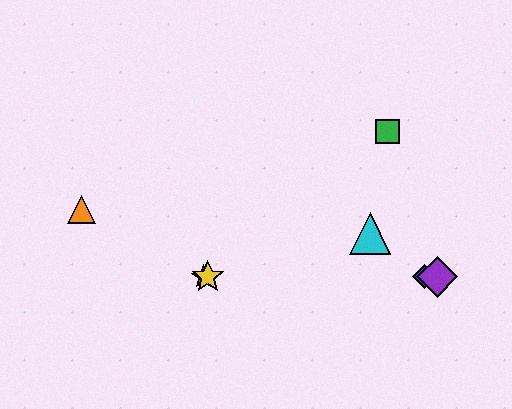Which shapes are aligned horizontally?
The red star, the blue diamond, the yellow star, the purple diamond are aligned horizontally.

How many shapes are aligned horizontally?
4 shapes (the red star, the blue diamond, the yellow star, the purple diamond) are aligned horizontally.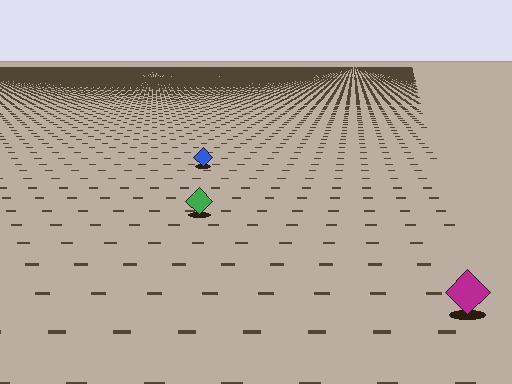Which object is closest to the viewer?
The magenta diamond is closest. The texture marks near it are larger and more spread out.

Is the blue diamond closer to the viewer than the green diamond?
No. The green diamond is closer — you can tell from the texture gradient: the ground texture is coarser near it.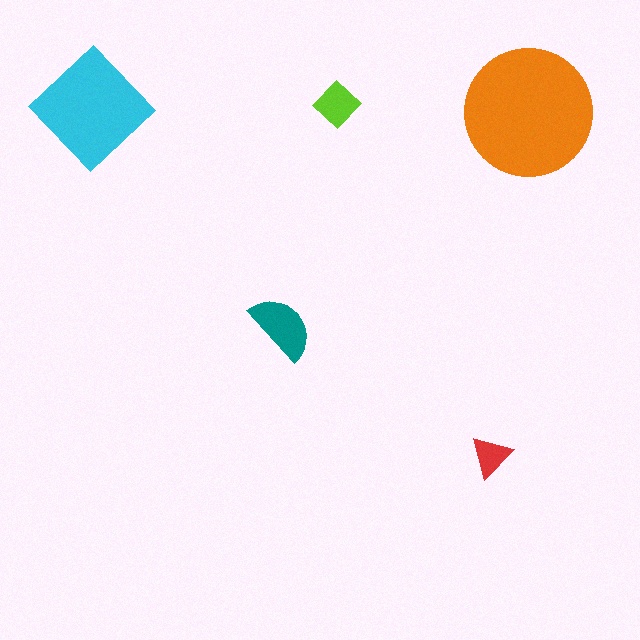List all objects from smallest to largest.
The red triangle, the lime diamond, the teal semicircle, the cyan diamond, the orange circle.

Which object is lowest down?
The red triangle is bottommost.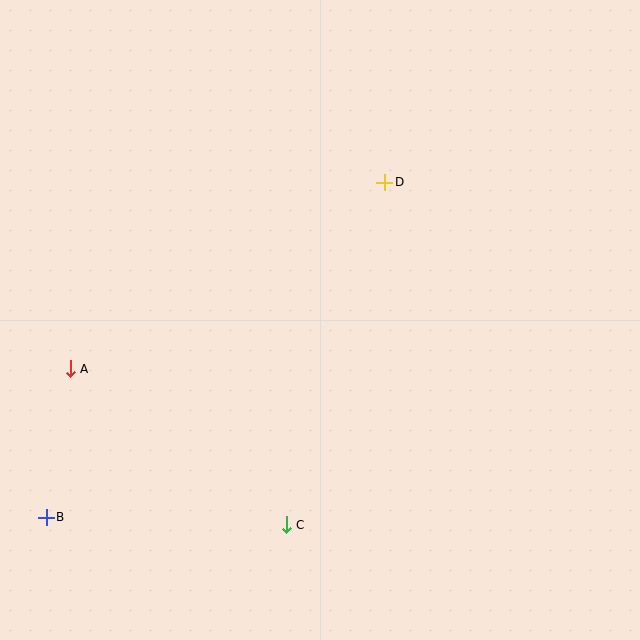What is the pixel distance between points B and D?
The distance between B and D is 476 pixels.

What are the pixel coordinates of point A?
Point A is at (70, 369).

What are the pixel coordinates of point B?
Point B is at (46, 517).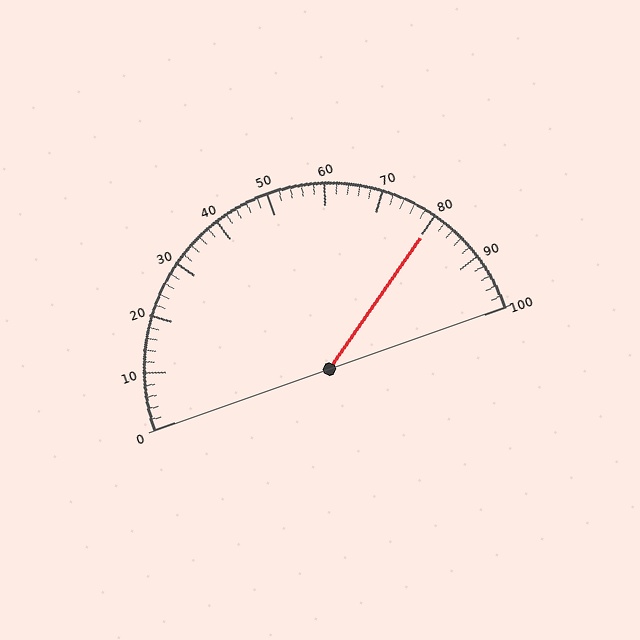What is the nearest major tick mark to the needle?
The nearest major tick mark is 80.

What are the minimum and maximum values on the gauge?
The gauge ranges from 0 to 100.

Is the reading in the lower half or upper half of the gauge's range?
The reading is in the upper half of the range (0 to 100).